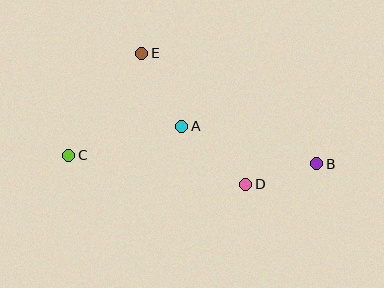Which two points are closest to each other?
Points B and D are closest to each other.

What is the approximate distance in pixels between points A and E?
The distance between A and E is approximately 83 pixels.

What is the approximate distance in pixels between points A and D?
The distance between A and D is approximately 87 pixels.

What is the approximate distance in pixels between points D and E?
The distance between D and E is approximately 168 pixels.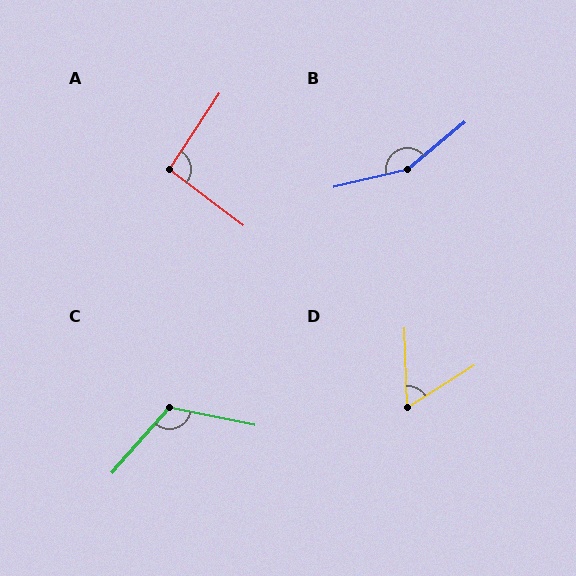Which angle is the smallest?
D, at approximately 60 degrees.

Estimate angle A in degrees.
Approximately 94 degrees.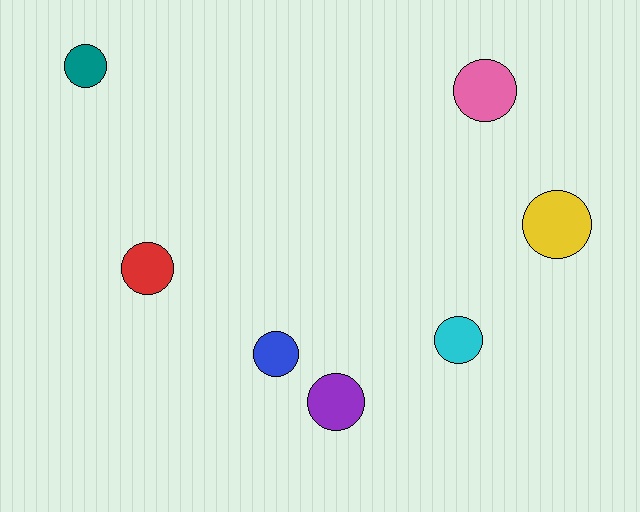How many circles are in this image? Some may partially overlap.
There are 7 circles.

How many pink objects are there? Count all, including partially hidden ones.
There is 1 pink object.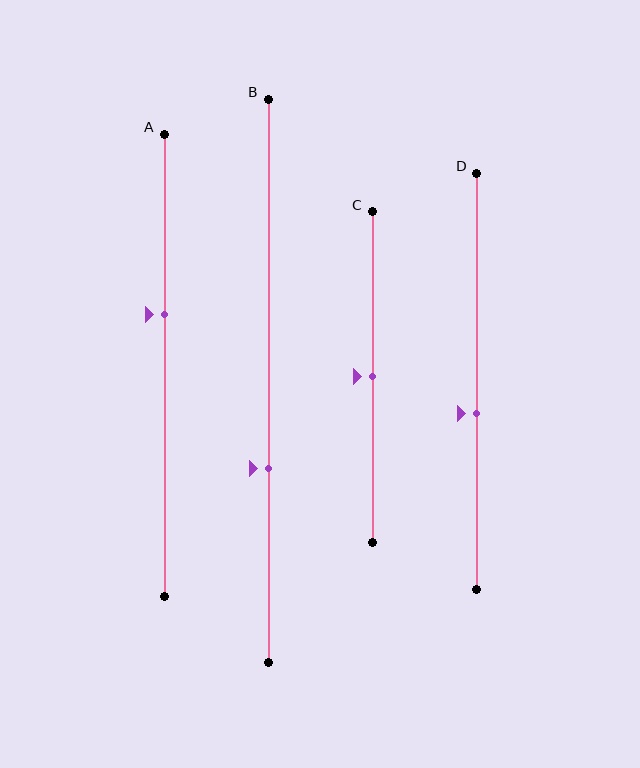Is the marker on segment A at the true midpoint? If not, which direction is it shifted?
No, the marker on segment A is shifted upward by about 11% of the segment length.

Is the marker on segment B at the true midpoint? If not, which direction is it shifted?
No, the marker on segment B is shifted downward by about 16% of the segment length.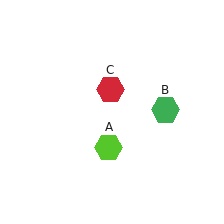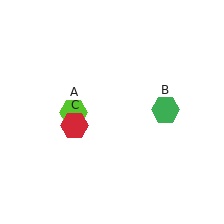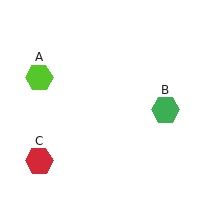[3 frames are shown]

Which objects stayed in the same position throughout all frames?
Green hexagon (object B) remained stationary.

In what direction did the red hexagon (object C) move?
The red hexagon (object C) moved down and to the left.